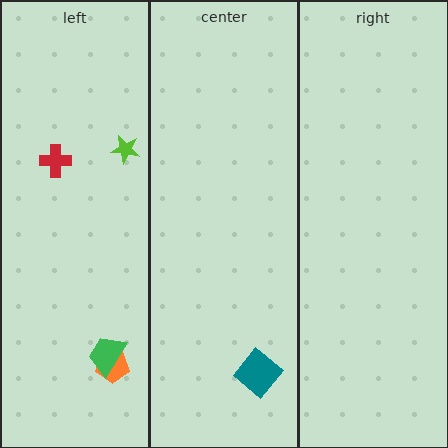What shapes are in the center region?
The teal diamond.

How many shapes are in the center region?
1.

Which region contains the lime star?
The left region.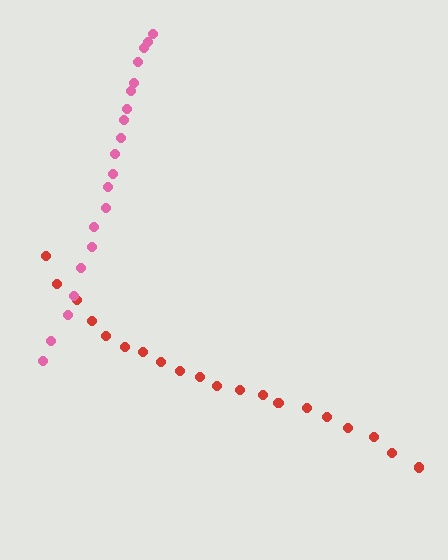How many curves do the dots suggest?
There are 2 distinct paths.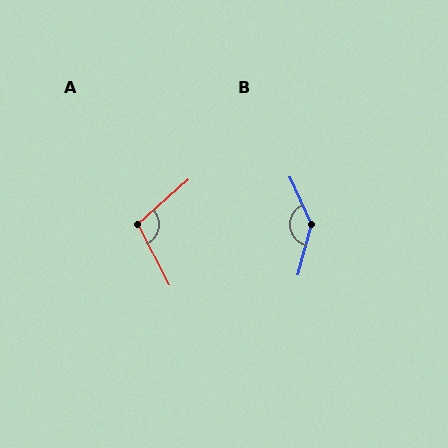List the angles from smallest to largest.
A (104°), B (141°).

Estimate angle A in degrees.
Approximately 104 degrees.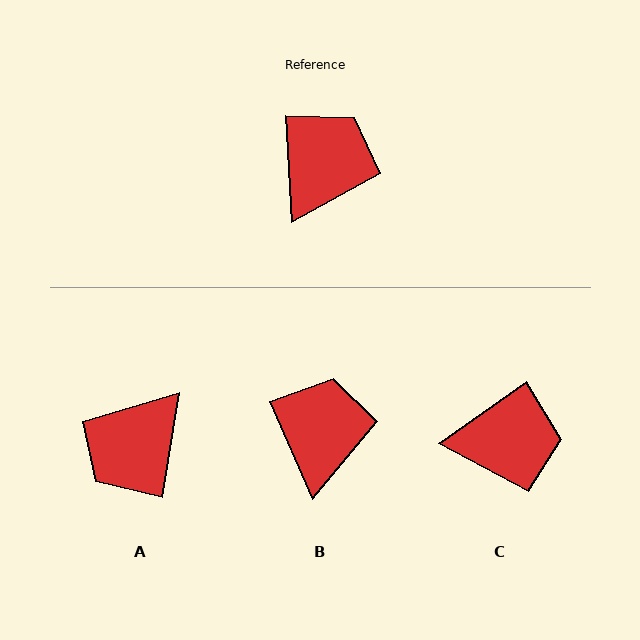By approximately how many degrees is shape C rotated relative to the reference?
Approximately 57 degrees clockwise.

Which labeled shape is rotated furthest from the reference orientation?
A, about 168 degrees away.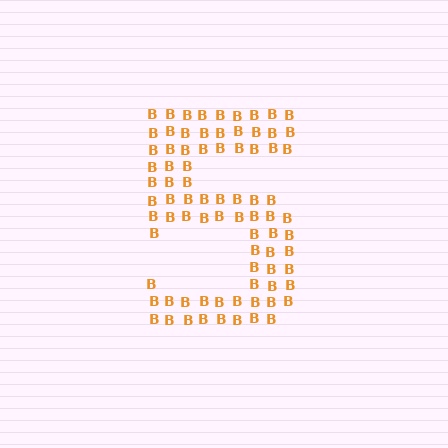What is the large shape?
The large shape is the digit 5.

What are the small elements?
The small elements are letter B's.